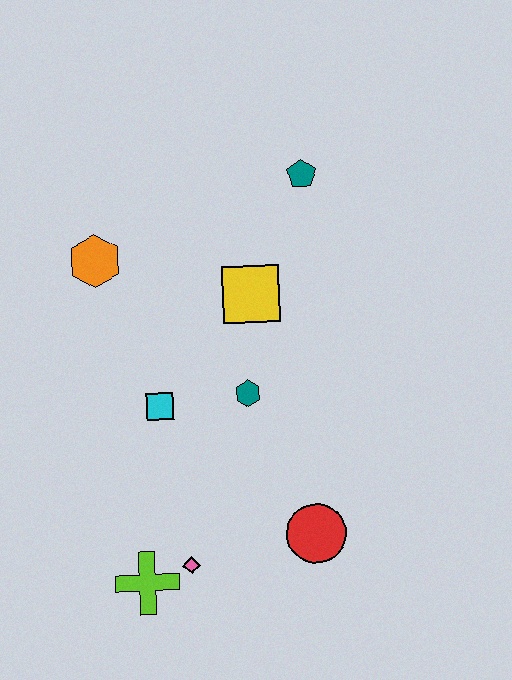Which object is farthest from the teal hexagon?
The teal pentagon is farthest from the teal hexagon.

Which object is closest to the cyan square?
The teal hexagon is closest to the cyan square.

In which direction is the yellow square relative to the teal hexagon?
The yellow square is above the teal hexagon.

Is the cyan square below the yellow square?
Yes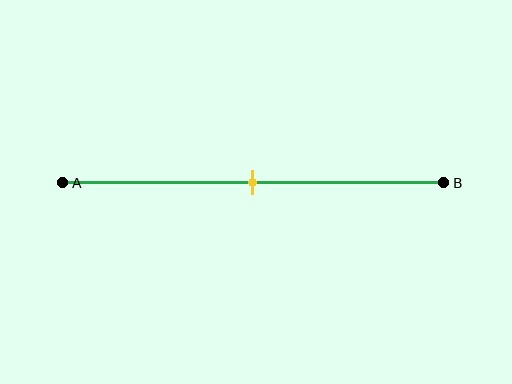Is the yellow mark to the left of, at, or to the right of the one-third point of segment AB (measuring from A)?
The yellow mark is to the right of the one-third point of segment AB.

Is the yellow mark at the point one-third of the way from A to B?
No, the mark is at about 50% from A, not at the 33% one-third point.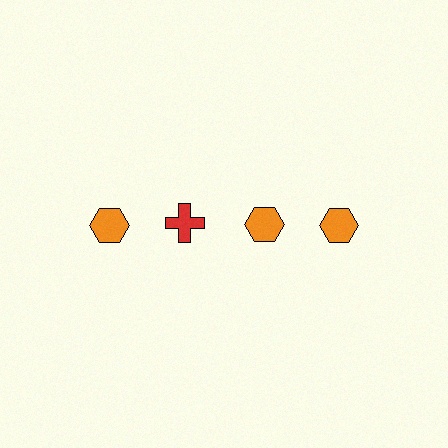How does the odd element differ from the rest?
It differs in both color (red instead of orange) and shape (cross instead of hexagon).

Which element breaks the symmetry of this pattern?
The red cross in the top row, second from left column breaks the symmetry. All other shapes are orange hexagons.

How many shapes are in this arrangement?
There are 4 shapes arranged in a grid pattern.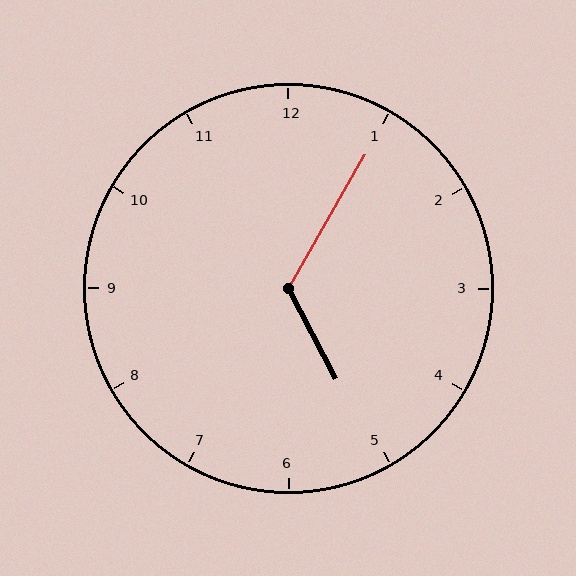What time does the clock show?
5:05.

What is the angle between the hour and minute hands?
Approximately 122 degrees.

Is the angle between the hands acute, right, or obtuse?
It is obtuse.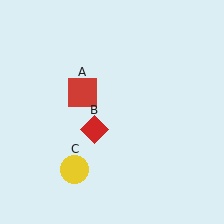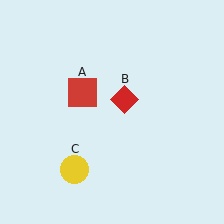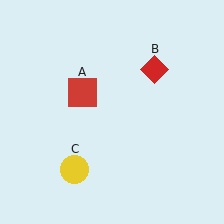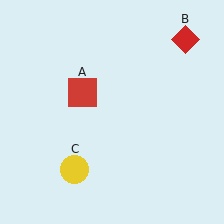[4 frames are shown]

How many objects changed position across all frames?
1 object changed position: red diamond (object B).